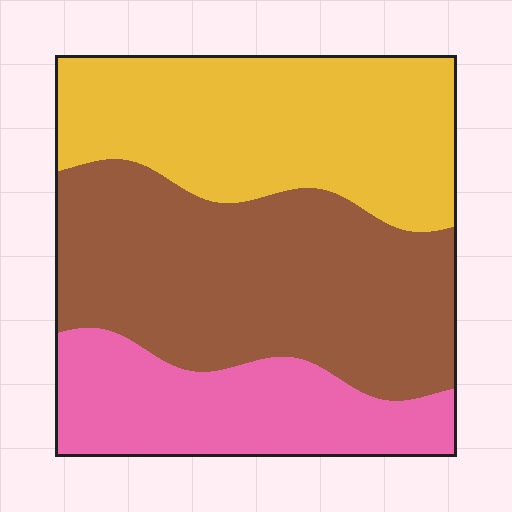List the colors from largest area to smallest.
From largest to smallest: brown, yellow, pink.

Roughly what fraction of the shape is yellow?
Yellow covers 35% of the shape.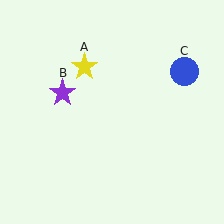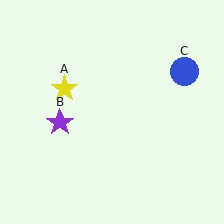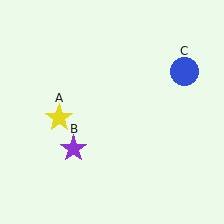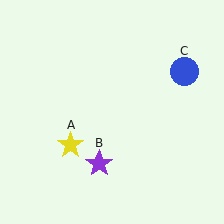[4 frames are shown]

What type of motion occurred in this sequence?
The yellow star (object A), purple star (object B) rotated counterclockwise around the center of the scene.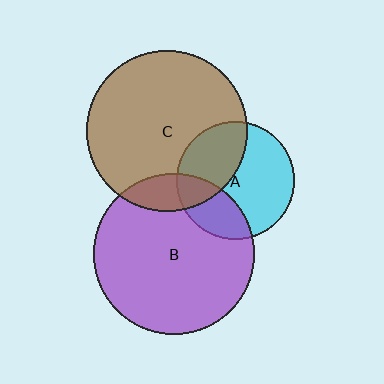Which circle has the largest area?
Circle C (brown).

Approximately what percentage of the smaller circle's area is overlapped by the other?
Approximately 40%.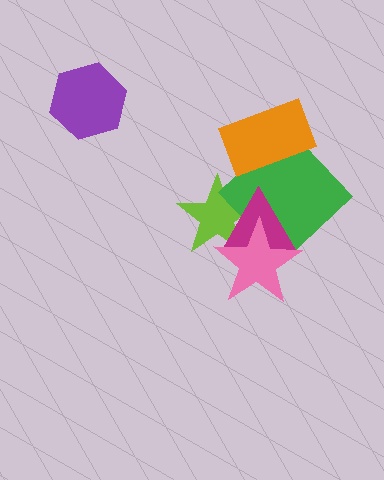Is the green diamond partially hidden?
Yes, it is partially covered by another shape.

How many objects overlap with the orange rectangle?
1 object overlaps with the orange rectangle.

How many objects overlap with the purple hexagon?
0 objects overlap with the purple hexagon.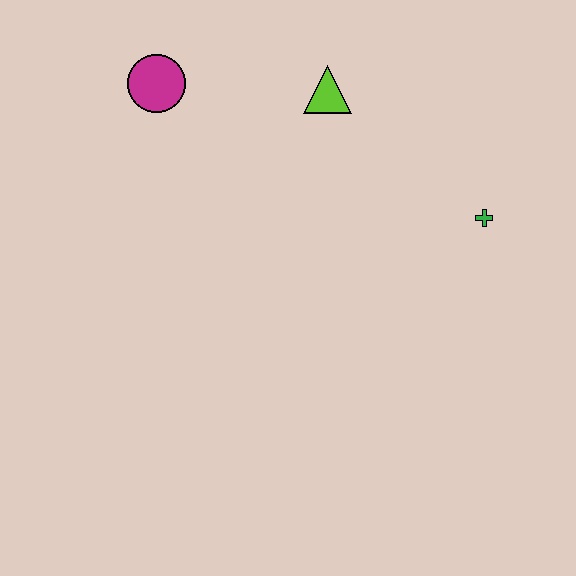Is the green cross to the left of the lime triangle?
No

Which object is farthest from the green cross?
The magenta circle is farthest from the green cross.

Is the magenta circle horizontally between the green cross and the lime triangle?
No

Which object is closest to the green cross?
The lime triangle is closest to the green cross.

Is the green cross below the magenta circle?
Yes